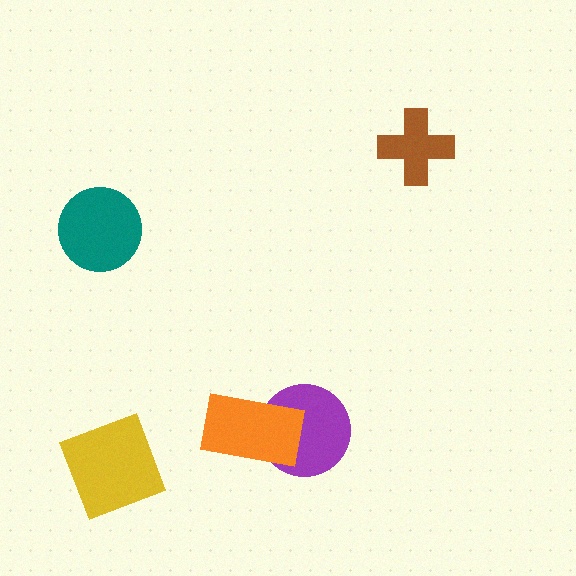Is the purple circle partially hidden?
Yes, it is partially covered by another shape.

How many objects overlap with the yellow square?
0 objects overlap with the yellow square.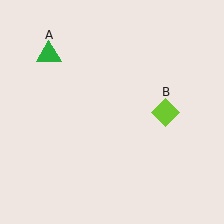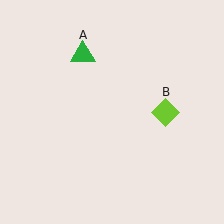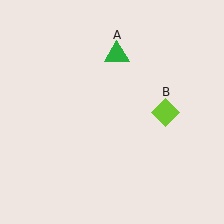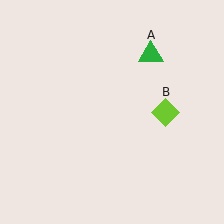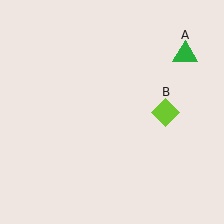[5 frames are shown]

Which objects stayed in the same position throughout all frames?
Lime diamond (object B) remained stationary.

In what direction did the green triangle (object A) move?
The green triangle (object A) moved right.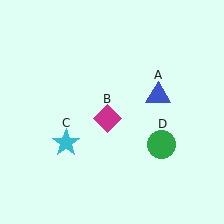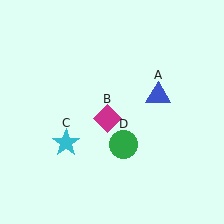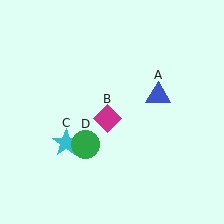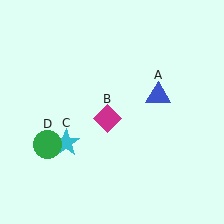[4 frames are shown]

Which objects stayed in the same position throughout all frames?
Blue triangle (object A) and magenta diamond (object B) and cyan star (object C) remained stationary.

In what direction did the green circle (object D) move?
The green circle (object D) moved left.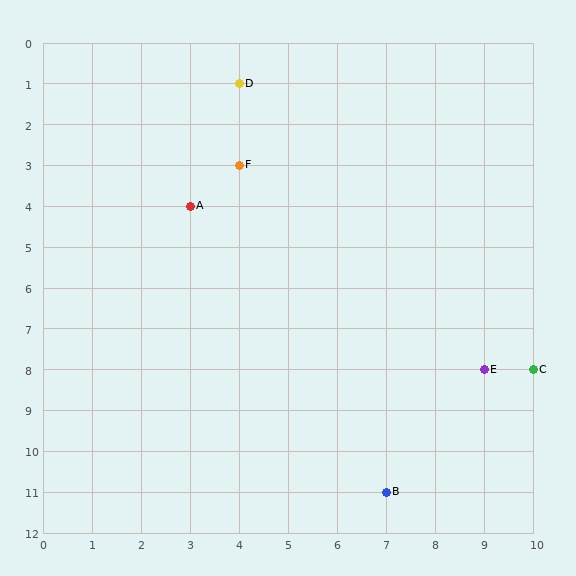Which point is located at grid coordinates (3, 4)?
Point A is at (3, 4).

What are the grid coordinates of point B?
Point B is at grid coordinates (7, 11).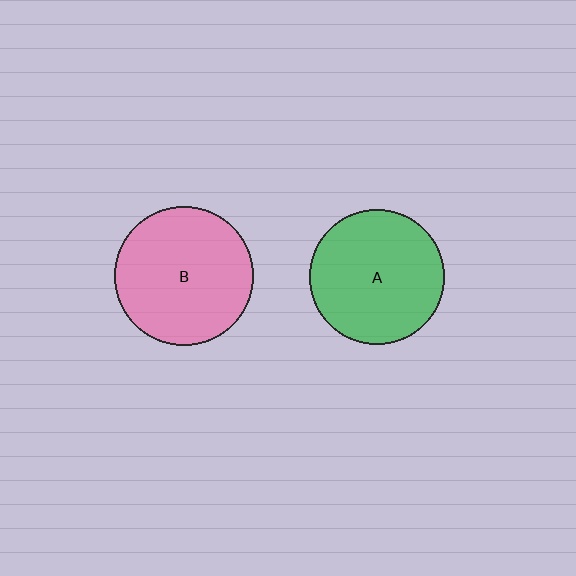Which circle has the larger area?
Circle B (pink).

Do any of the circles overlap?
No, none of the circles overlap.